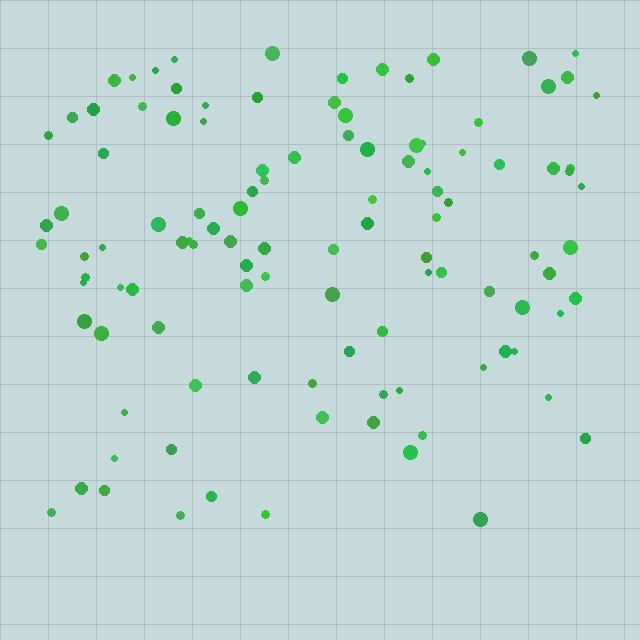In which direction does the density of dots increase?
From bottom to top, with the top side densest.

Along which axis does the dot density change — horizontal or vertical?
Vertical.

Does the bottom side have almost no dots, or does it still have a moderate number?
Still a moderate number, just noticeably fewer than the top.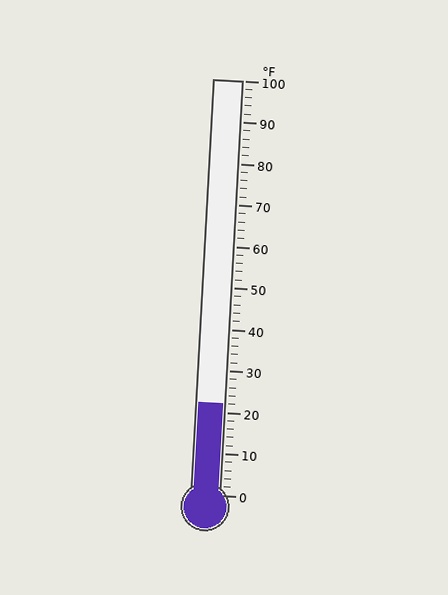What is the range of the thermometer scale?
The thermometer scale ranges from 0°F to 100°F.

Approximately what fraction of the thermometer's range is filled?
The thermometer is filled to approximately 20% of its range.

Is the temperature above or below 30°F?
The temperature is below 30°F.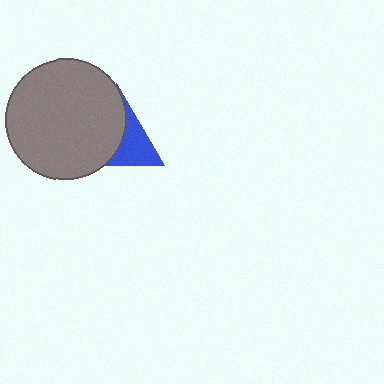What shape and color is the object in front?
The object in front is a gray circle.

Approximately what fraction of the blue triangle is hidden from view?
Roughly 60% of the blue triangle is hidden behind the gray circle.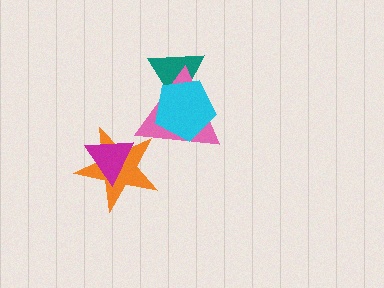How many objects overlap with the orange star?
2 objects overlap with the orange star.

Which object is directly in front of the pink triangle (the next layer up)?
The orange star is directly in front of the pink triangle.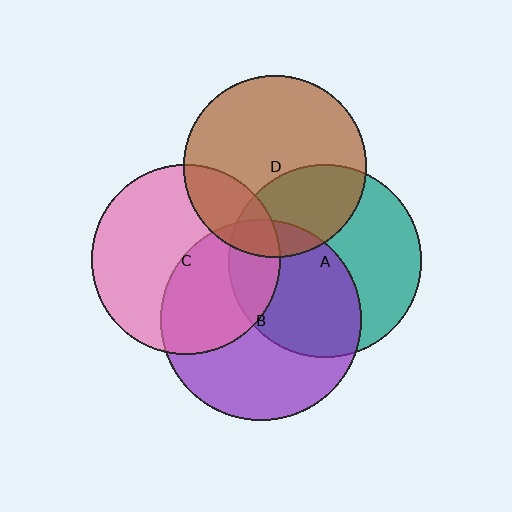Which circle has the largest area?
Circle B (purple).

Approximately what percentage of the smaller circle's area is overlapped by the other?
Approximately 35%.